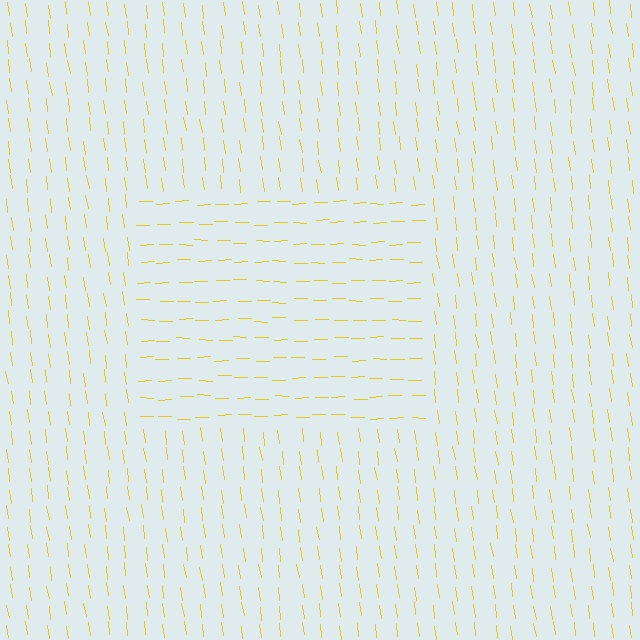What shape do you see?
I see a rectangle.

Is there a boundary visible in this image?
Yes, there is a texture boundary formed by a change in line orientation.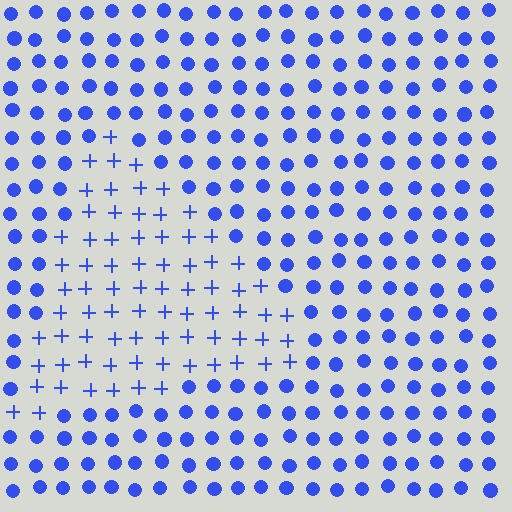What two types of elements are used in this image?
The image uses plus signs inside the triangle region and circles outside it.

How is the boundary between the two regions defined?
The boundary is defined by a change in element shape: plus signs inside vs. circles outside. All elements share the same color and spacing.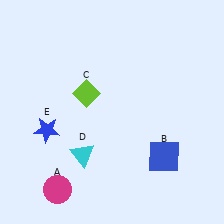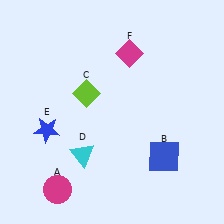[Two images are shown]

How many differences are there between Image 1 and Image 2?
There is 1 difference between the two images.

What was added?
A magenta diamond (F) was added in Image 2.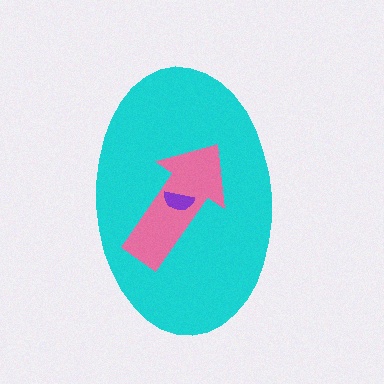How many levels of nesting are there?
3.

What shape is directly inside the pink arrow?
The purple semicircle.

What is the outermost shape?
The cyan ellipse.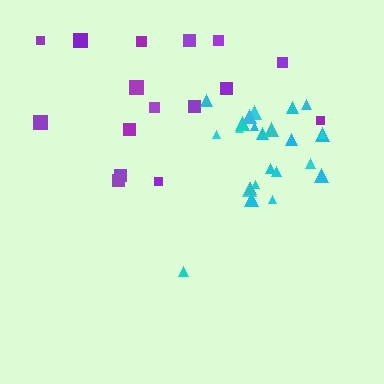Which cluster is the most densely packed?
Cyan.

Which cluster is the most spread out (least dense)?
Purple.